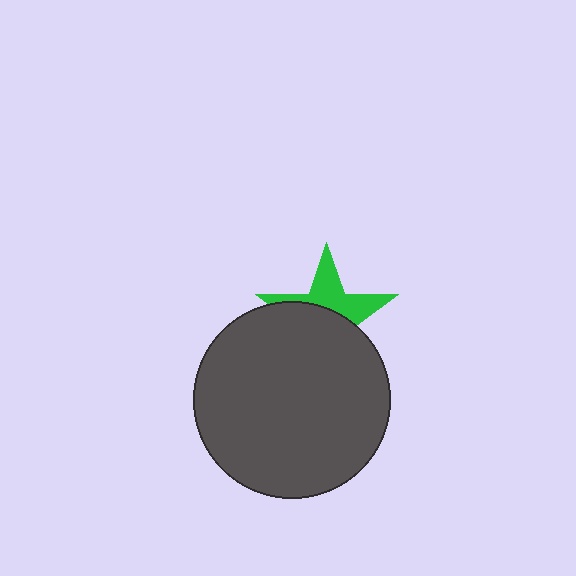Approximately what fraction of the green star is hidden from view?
Roughly 57% of the green star is hidden behind the dark gray circle.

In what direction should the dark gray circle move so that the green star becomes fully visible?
The dark gray circle should move down. That is the shortest direction to clear the overlap and leave the green star fully visible.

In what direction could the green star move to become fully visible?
The green star could move up. That would shift it out from behind the dark gray circle entirely.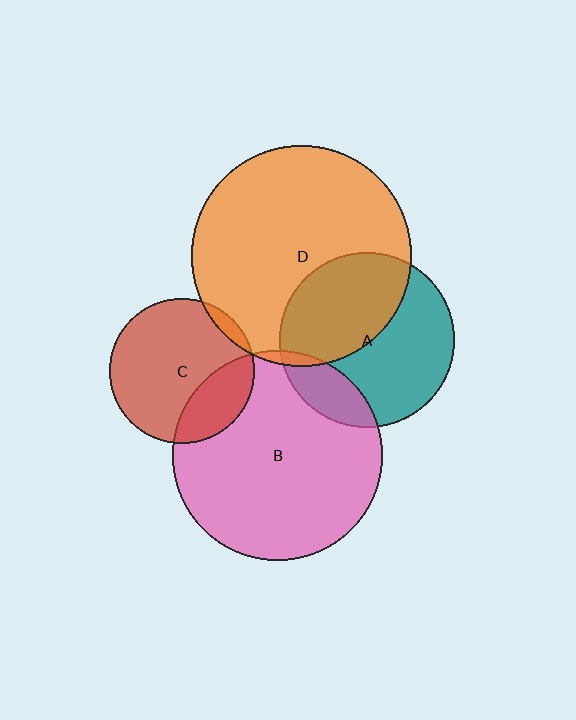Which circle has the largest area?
Circle D (orange).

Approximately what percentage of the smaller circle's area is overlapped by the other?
Approximately 45%.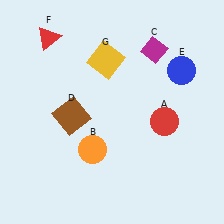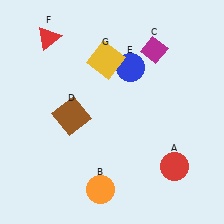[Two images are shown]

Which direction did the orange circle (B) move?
The orange circle (B) moved down.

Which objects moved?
The objects that moved are: the red circle (A), the orange circle (B), the blue circle (E).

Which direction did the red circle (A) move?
The red circle (A) moved down.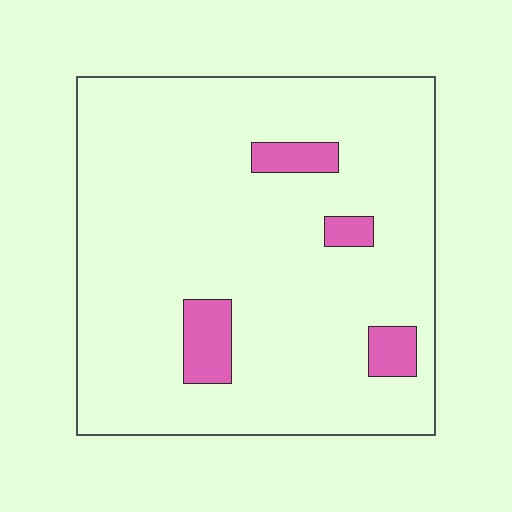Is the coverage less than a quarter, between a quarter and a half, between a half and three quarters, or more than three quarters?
Less than a quarter.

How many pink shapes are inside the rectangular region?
4.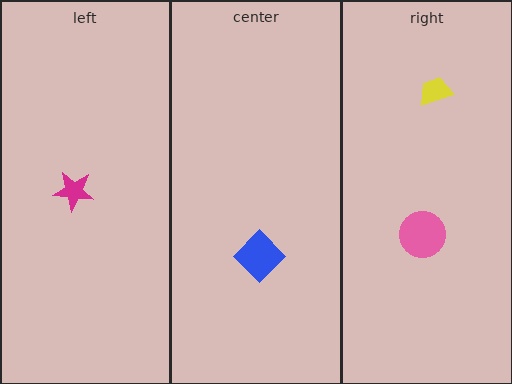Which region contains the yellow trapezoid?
The right region.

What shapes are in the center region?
The blue diamond.